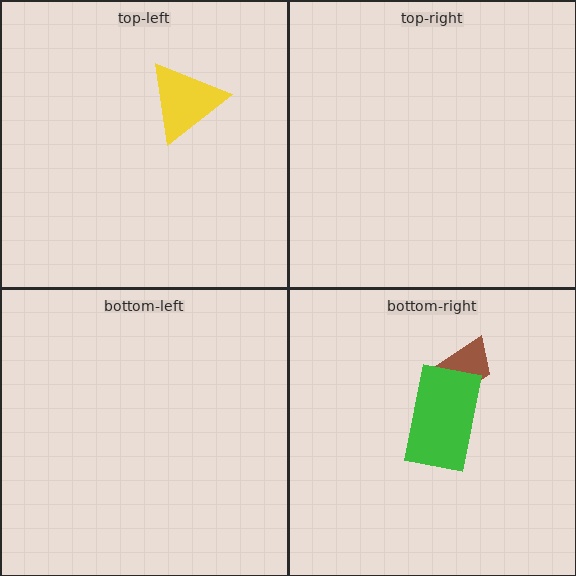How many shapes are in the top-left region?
1.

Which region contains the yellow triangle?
The top-left region.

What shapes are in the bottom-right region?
The brown trapezoid, the green rectangle.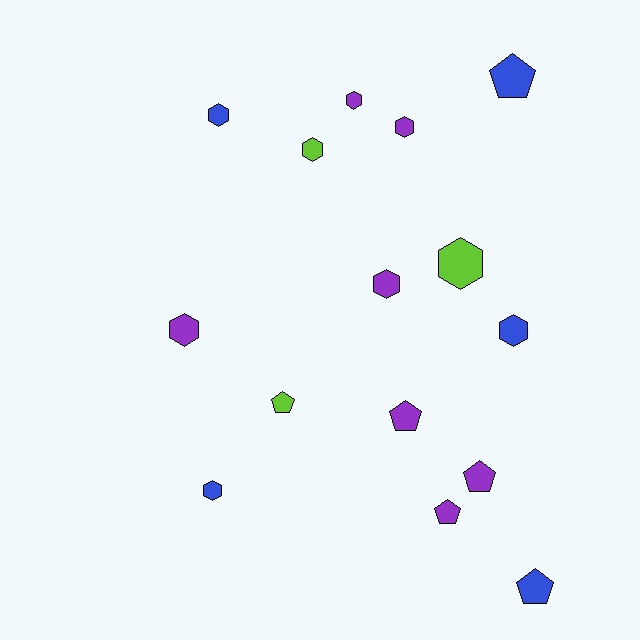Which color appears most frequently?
Purple, with 7 objects.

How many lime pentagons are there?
There is 1 lime pentagon.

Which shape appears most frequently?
Hexagon, with 9 objects.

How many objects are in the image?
There are 15 objects.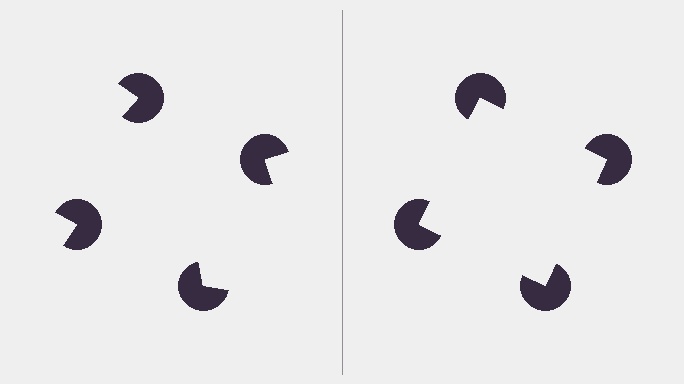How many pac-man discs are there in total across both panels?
8 — 4 on each side.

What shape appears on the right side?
An illusory square.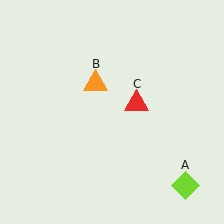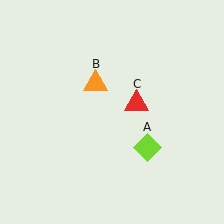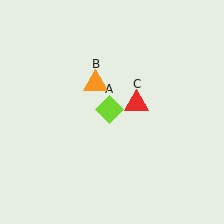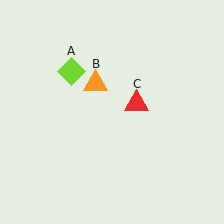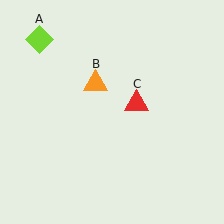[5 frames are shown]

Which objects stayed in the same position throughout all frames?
Orange triangle (object B) and red triangle (object C) remained stationary.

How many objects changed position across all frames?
1 object changed position: lime diamond (object A).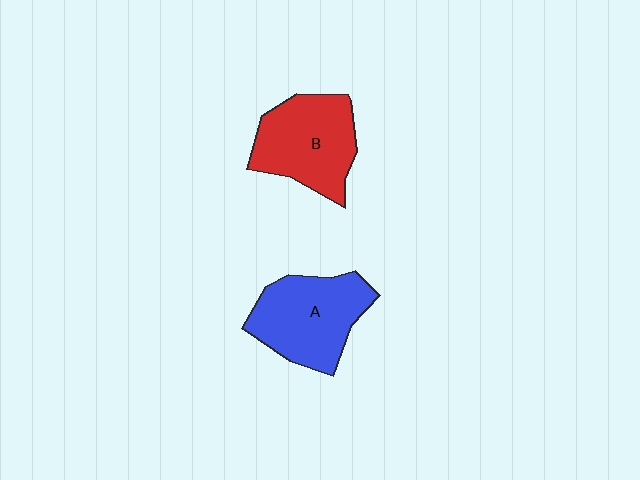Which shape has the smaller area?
Shape B (red).